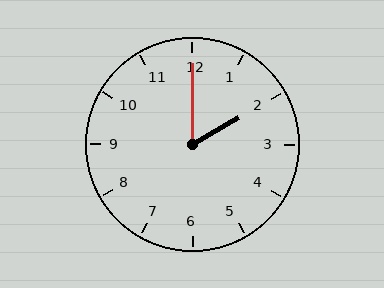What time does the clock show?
2:00.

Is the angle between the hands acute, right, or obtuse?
It is acute.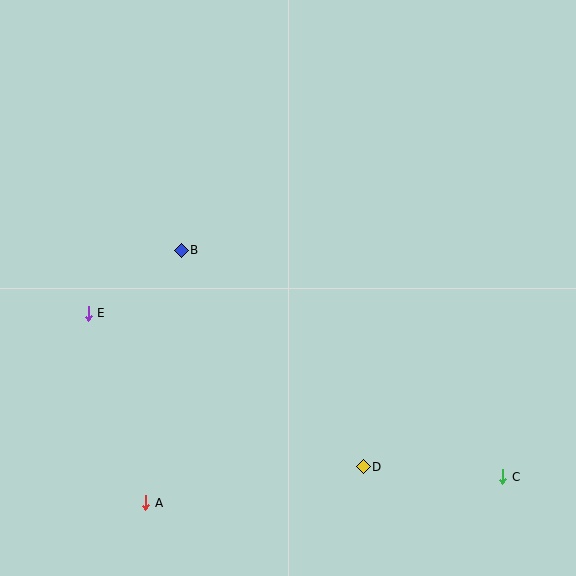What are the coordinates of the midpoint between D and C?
The midpoint between D and C is at (433, 472).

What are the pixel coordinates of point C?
Point C is at (503, 477).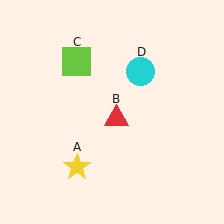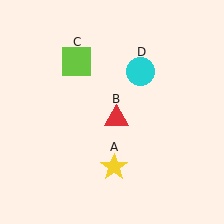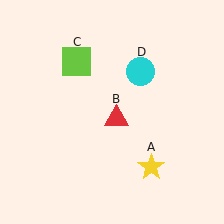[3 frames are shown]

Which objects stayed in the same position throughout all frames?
Red triangle (object B) and lime square (object C) and cyan circle (object D) remained stationary.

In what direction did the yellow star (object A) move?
The yellow star (object A) moved right.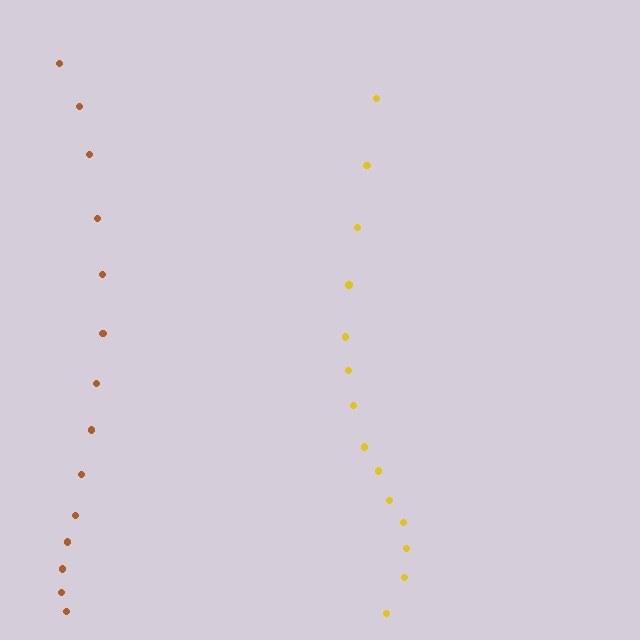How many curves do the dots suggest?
There are 2 distinct paths.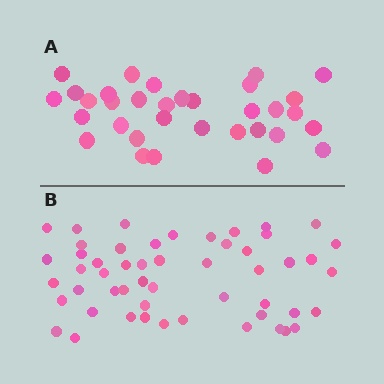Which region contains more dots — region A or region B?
Region B (the bottom region) has more dots.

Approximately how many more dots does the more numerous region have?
Region B has approximately 20 more dots than region A.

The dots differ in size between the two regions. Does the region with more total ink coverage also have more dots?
No. Region A has more total ink coverage because its dots are larger, but region B actually contains more individual dots. Total area can be misleading — the number of items is what matters here.